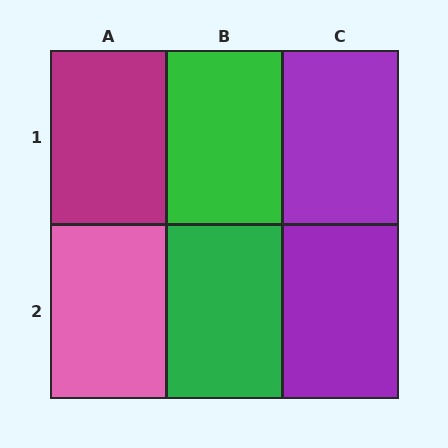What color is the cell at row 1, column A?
Magenta.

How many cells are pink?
1 cell is pink.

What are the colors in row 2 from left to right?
Pink, green, purple.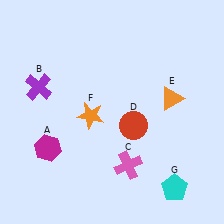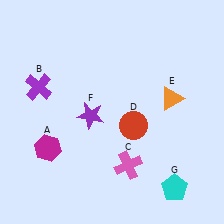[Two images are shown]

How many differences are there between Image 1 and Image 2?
There is 1 difference between the two images.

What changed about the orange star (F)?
In Image 1, F is orange. In Image 2, it changed to purple.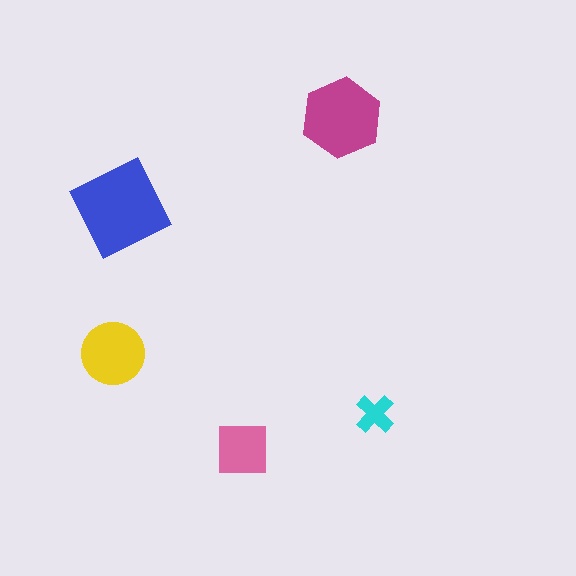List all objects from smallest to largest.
The cyan cross, the pink square, the yellow circle, the magenta hexagon, the blue diamond.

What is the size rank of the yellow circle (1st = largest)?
3rd.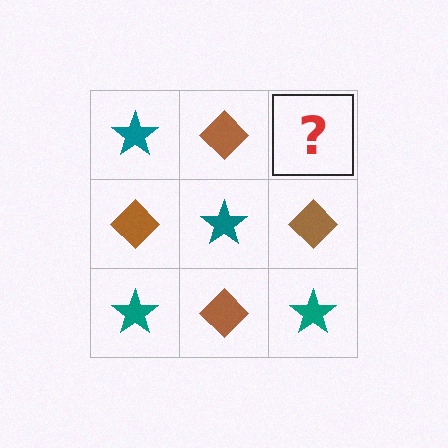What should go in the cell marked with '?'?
The missing cell should contain a teal star.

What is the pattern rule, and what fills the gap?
The rule is that it alternates teal star and brown diamond in a checkerboard pattern. The gap should be filled with a teal star.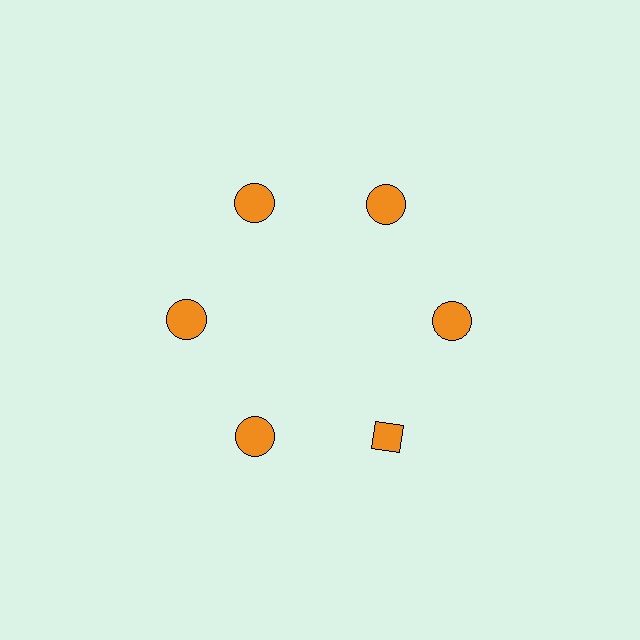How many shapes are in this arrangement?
There are 6 shapes arranged in a ring pattern.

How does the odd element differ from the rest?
It has a different shape: diamond instead of circle.